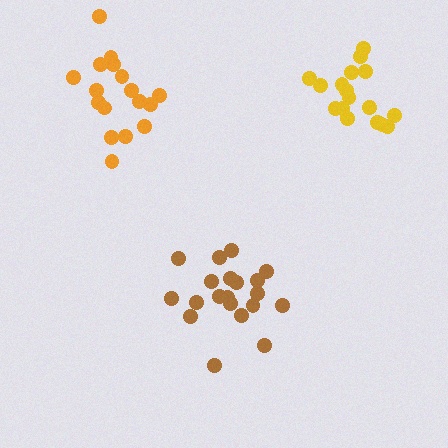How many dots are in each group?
Group 1: 20 dots, Group 2: 17 dots, Group 3: 17 dots (54 total).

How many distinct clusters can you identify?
There are 3 distinct clusters.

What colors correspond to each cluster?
The clusters are colored: brown, orange, yellow.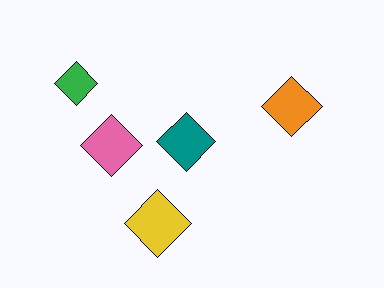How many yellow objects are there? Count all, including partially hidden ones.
There is 1 yellow object.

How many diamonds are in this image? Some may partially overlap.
There are 5 diamonds.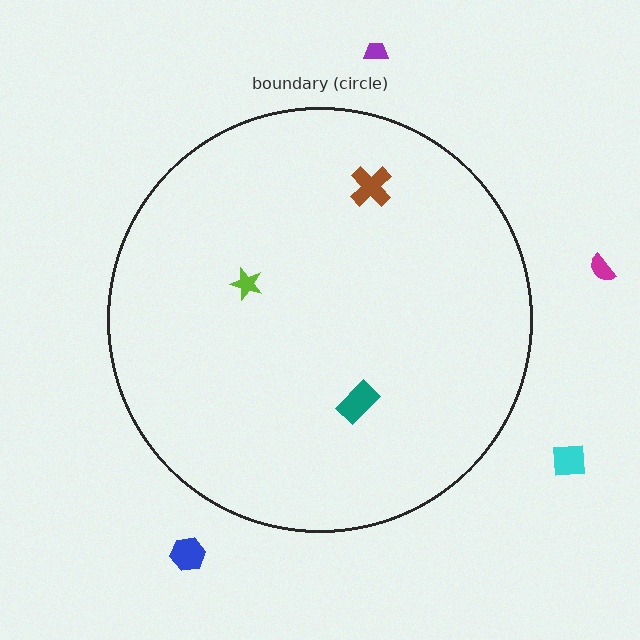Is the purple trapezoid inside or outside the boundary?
Outside.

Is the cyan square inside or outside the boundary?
Outside.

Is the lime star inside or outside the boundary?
Inside.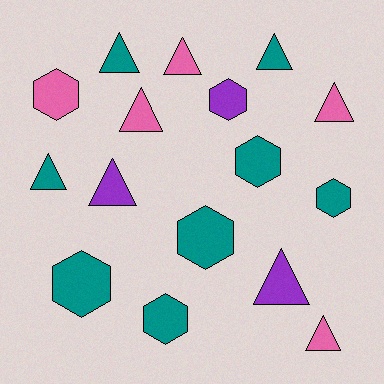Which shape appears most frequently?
Triangle, with 9 objects.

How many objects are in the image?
There are 16 objects.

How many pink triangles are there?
There are 4 pink triangles.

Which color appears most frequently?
Teal, with 8 objects.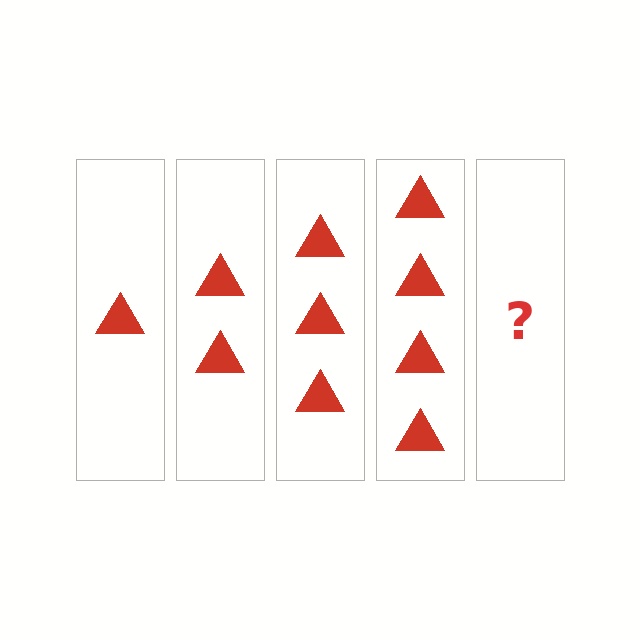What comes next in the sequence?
The next element should be 5 triangles.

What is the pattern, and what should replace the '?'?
The pattern is that each step adds one more triangle. The '?' should be 5 triangles.